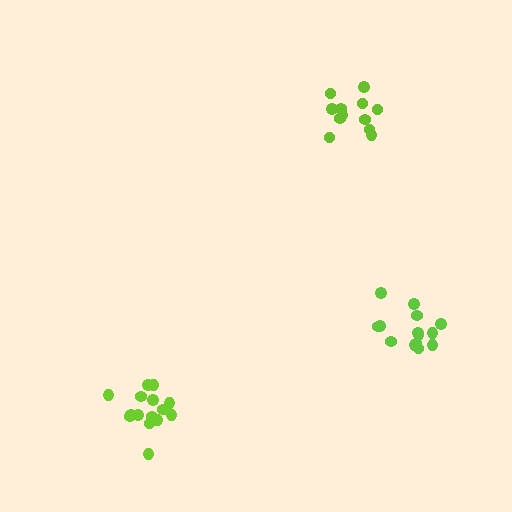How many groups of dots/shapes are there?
There are 3 groups.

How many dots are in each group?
Group 1: 16 dots, Group 2: 12 dots, Group 3: 14 dots (42 total).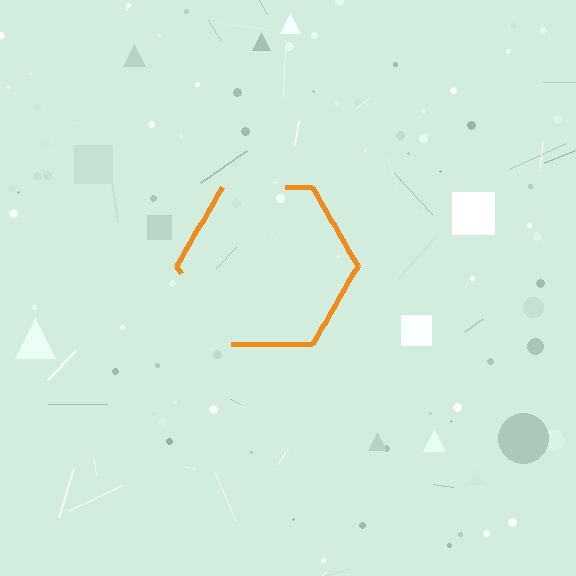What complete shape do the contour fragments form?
The contour fragments form a hexagon.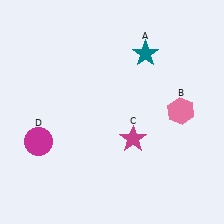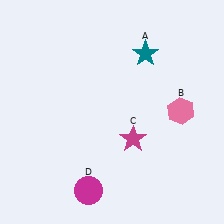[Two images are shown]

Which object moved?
The magenta circle (D) moved right.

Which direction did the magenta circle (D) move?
The magenta circle (D) moved right.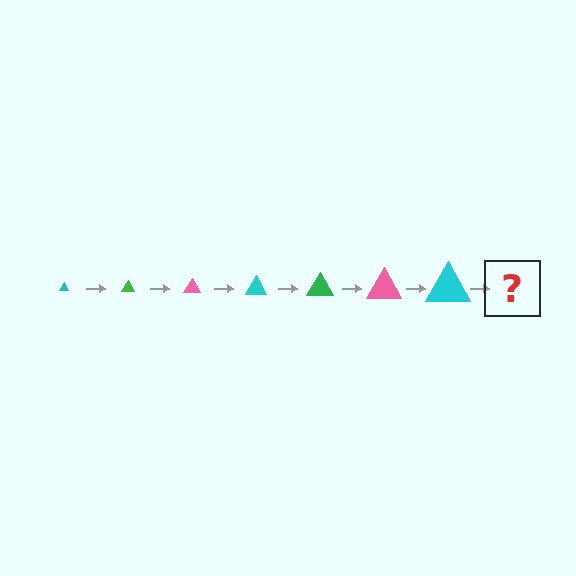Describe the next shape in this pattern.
It should be a green triangle, larger than the previous one.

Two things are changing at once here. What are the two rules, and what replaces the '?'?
The two rules are that the triangle grows larger each step and the color cycles through cyan, green, and pink. The '?' should be a green triangle, larger than the previous one.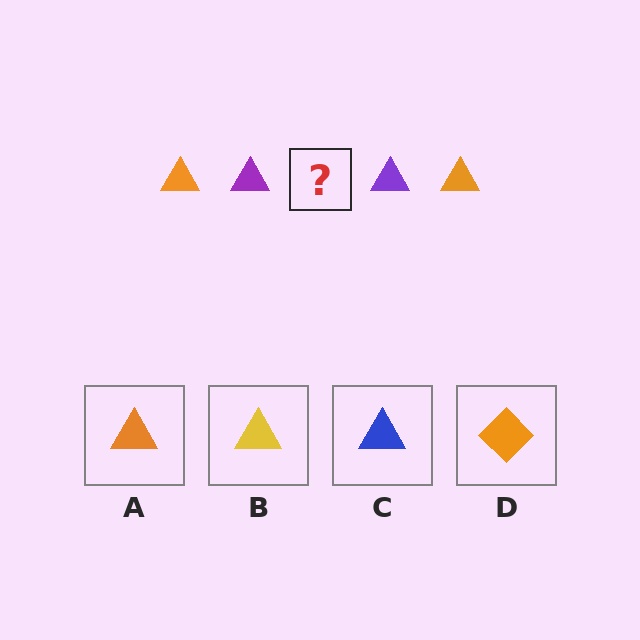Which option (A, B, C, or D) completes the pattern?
A.